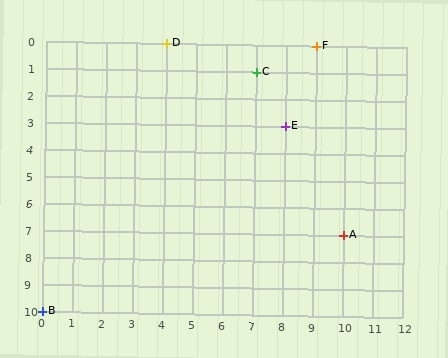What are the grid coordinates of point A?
Point A is at grid coordinates (10, 7).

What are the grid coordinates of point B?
Point B is at grid coordinates (0, 10).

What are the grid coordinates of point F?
Point F is at grid coordinates (9, 0).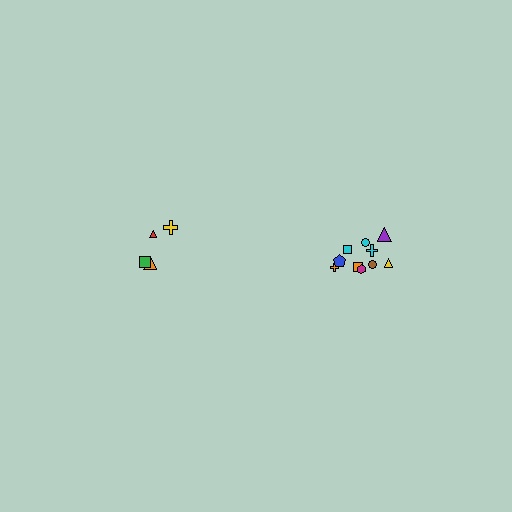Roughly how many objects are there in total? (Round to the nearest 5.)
Roughly 15 objects in total.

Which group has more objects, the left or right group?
The right group.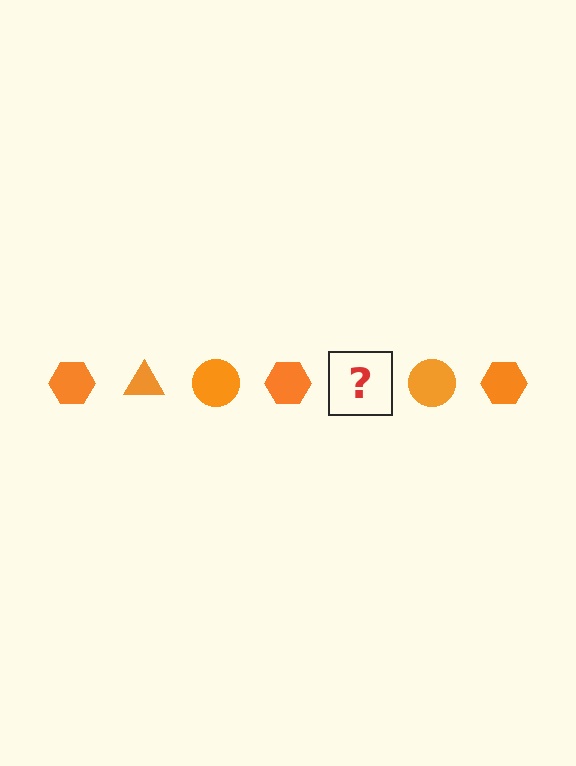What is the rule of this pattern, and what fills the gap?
The rule is that the pattern cycles through hexagon, triangle, circle shapes in orange. The gap should be filled with an orange triangle.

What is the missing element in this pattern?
The missing element is an orange triangle.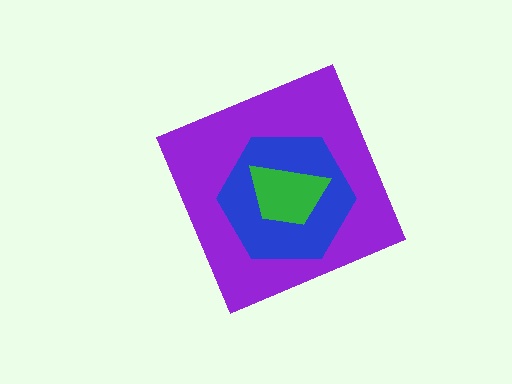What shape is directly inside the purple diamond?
The blue hexagon.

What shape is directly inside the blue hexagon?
The green trapezoid.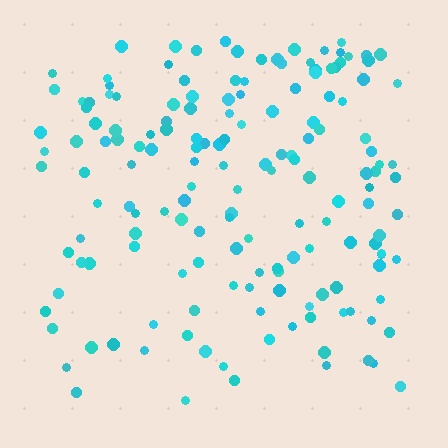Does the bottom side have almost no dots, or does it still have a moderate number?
Still a moderate number, just noticeably fewer than the top.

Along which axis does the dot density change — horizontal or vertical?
Vertical.